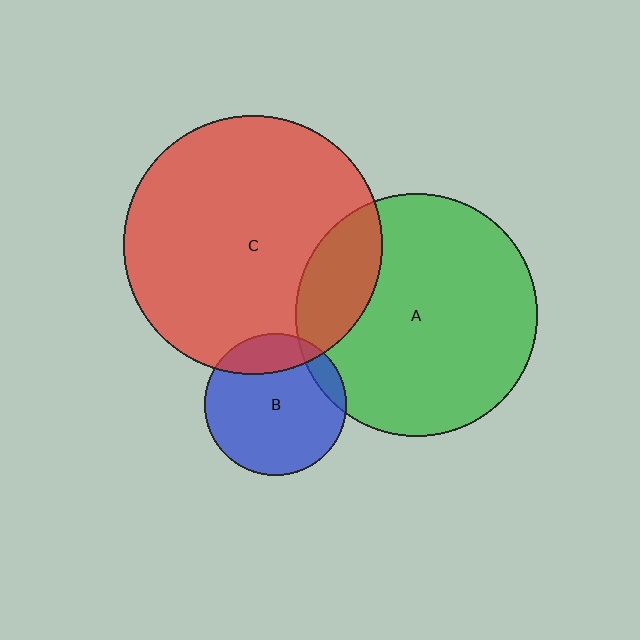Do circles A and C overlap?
Yes.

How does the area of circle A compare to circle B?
Approximately 2.9 times.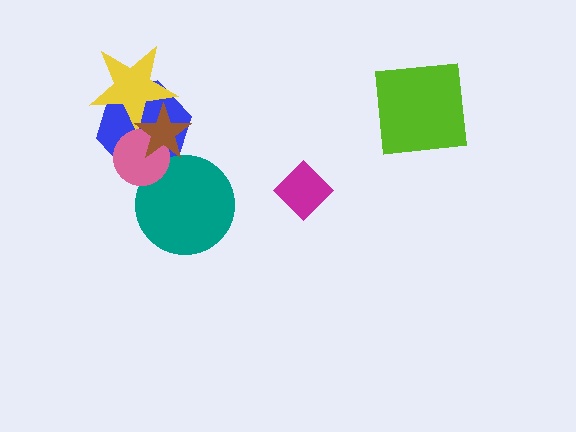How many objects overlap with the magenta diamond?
0 objects overlap with the magenta diamond.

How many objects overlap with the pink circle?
3 objects overlap with the pink circle.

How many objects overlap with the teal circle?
2 objects overlap with the teal circle.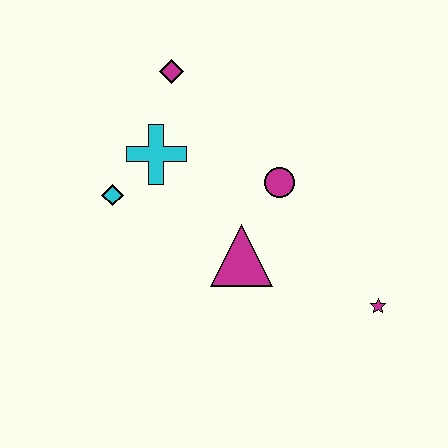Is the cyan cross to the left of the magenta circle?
Yes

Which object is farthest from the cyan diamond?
The magenta star is farthest from the cyan diamond.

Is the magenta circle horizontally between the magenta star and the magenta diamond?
Yes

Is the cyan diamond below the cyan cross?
Yes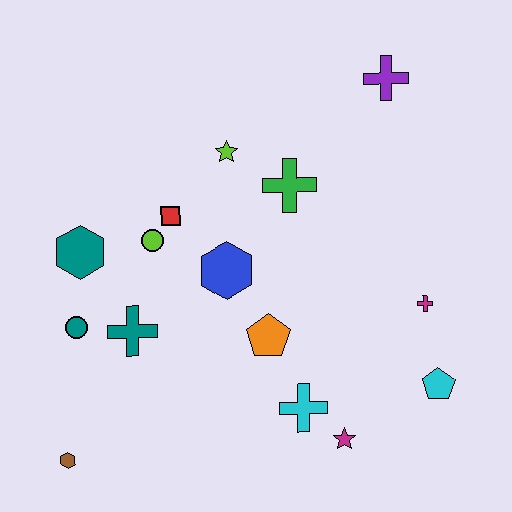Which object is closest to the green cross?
The lime star is closest to the green cross.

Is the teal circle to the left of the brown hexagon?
No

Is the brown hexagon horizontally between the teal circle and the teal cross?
No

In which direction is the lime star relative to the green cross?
The lime star is to the left of the green cross.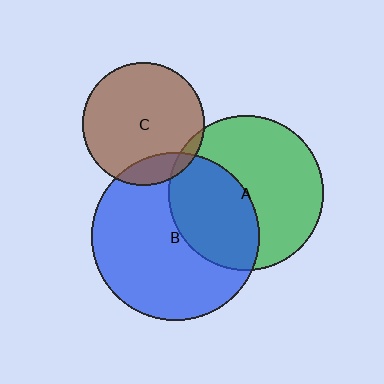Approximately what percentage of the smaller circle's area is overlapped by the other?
Approximately 40%.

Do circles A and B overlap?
Yes.